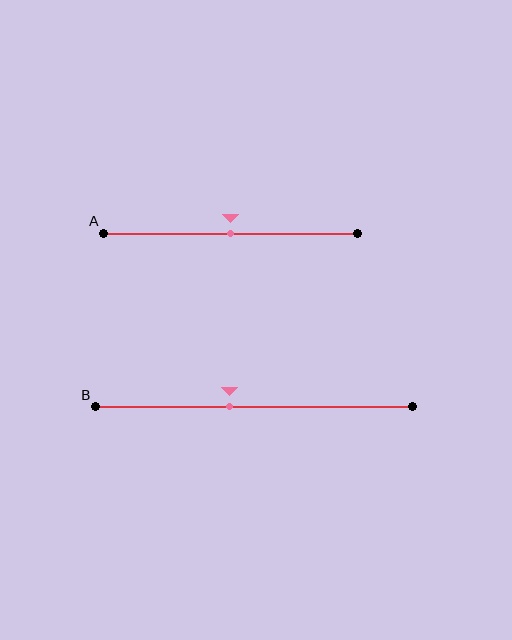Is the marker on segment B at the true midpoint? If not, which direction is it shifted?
No, the marker on segment B is shifted to the left by about 8% of the segment length.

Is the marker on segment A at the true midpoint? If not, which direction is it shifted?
Yes, the marker on segment A is at the true midpoint.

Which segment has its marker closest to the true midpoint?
Segment A has its marker closest to the true midpoint.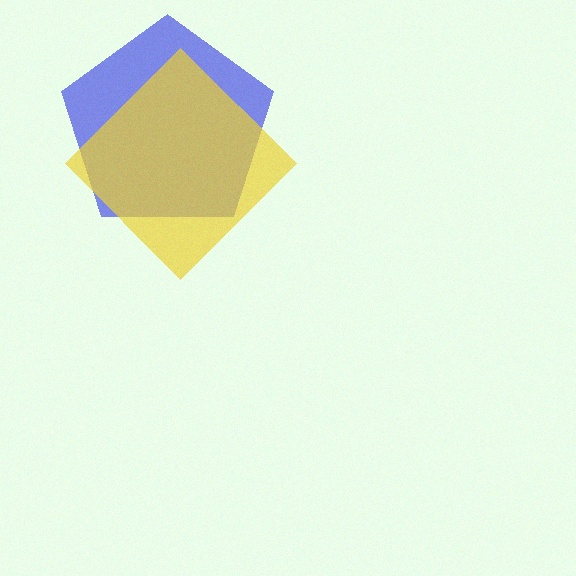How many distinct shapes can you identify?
There are 2 distinct shapes: a blue pentagon, a yellow diamond.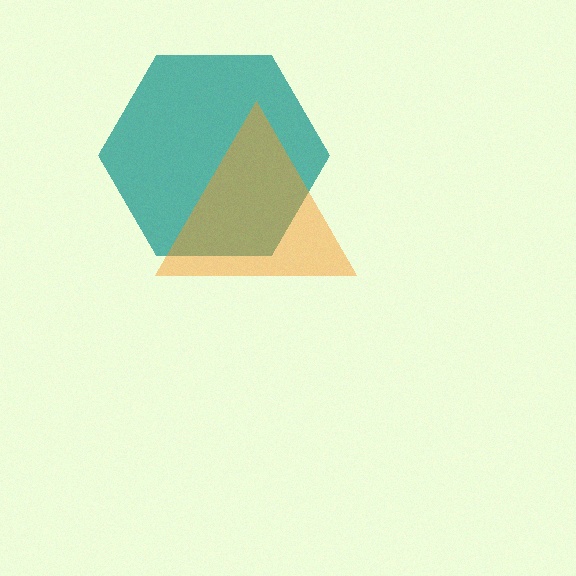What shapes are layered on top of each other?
The layered shapes are: a teal hexagon, an orange triangle.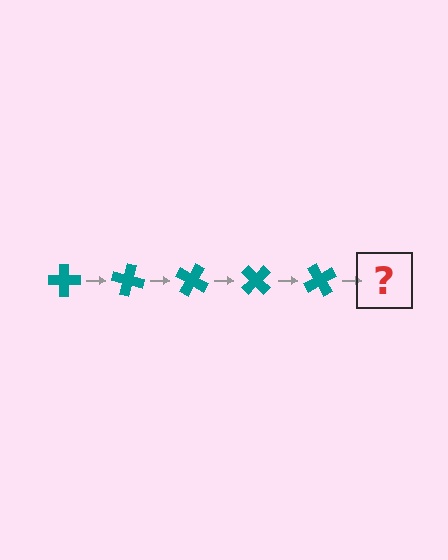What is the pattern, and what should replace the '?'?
The pattern is that the cross rotates 15 degrees each step. The '?' should be a teal cross rotated 75 degrees.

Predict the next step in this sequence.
The next step is a teal cross rotated 75 degrees.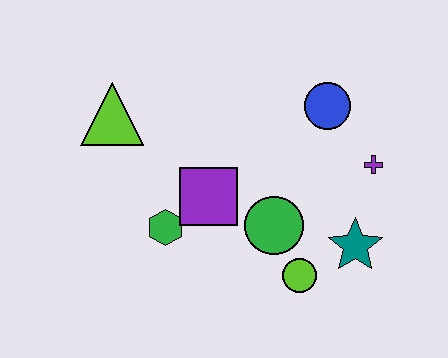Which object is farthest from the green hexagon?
The purple cross is farthest from the green hexagon.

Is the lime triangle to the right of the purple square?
No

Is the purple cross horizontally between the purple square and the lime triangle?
No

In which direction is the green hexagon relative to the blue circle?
The green hexagon is to the left of the blue circle.